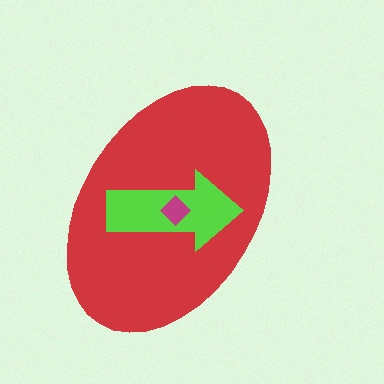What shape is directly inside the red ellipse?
The lime arrow.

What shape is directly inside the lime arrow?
The magenta diamond.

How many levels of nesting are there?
3.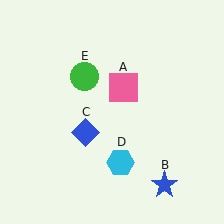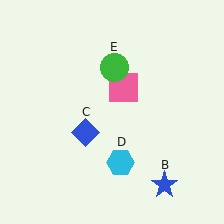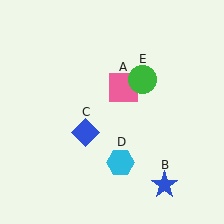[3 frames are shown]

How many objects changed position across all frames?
1 object changed position: green circle (object E).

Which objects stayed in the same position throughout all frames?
Pink square (object A) and blue star (object B) and blue diamond (object C) and cyan hexagon (object D) remained stationary.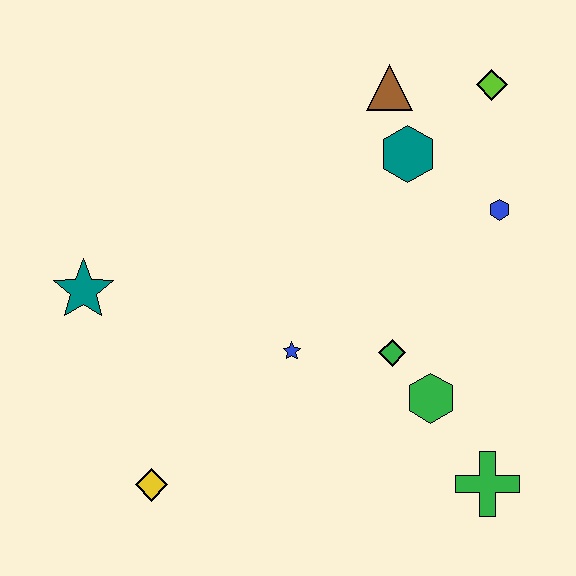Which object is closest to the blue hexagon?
The teal hexagon is closest to the blue hexagon.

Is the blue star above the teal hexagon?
No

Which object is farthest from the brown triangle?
The yellow diamond is farthest from the brown triangle.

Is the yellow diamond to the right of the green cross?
No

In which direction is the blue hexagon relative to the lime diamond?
The blue hexagon is below the lime diamond.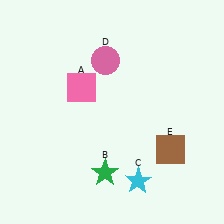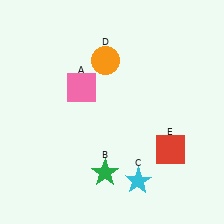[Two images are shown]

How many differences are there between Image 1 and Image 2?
There are 2 differences between the two images.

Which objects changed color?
D changed from pink to orange. E changed from brown to red.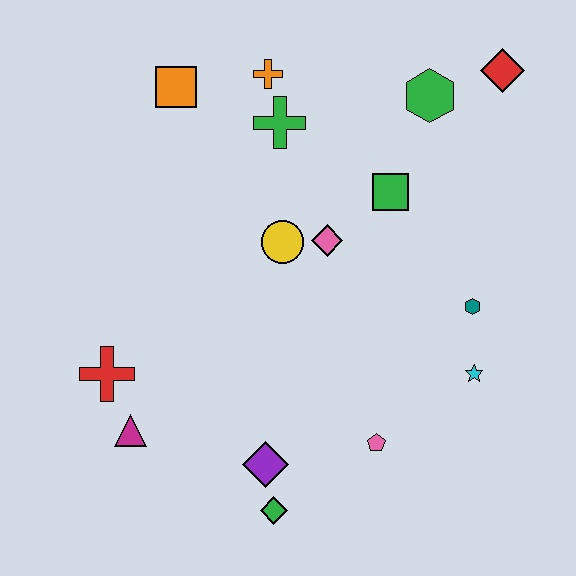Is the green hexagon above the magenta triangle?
Yes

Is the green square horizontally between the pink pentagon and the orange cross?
No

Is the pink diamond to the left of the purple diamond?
No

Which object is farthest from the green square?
The magenta triangle is farthest from the green square.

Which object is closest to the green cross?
The orange cross is closest to the green cross.